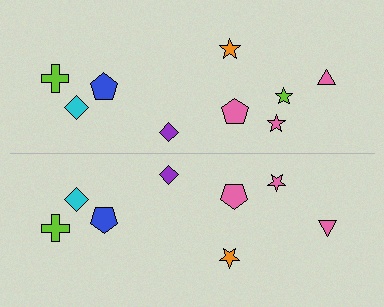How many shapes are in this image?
There are 17 shapes in this image.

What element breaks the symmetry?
A lime star is missing from the bottom side.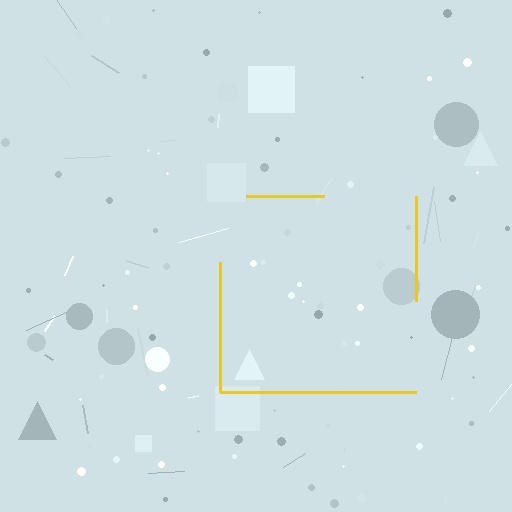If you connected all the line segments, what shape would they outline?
They would outline a square.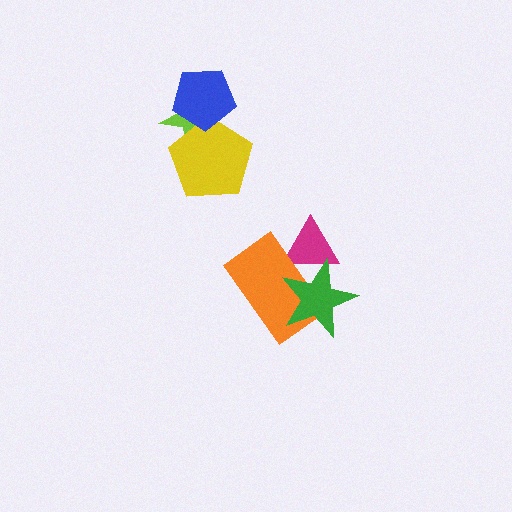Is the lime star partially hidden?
Yes, it is partially covered by another shape.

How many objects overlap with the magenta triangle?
2 objects overlap with the magenta triangle.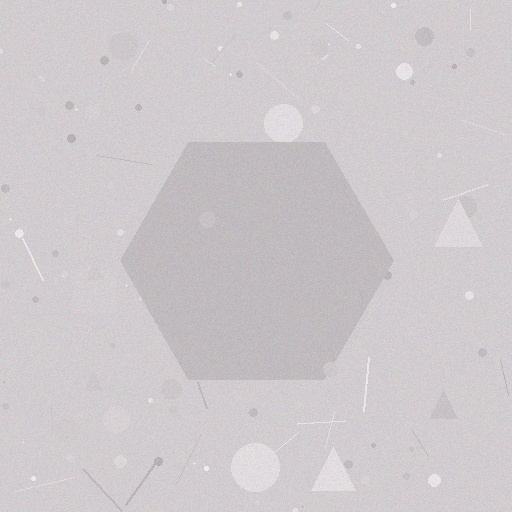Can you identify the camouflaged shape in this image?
The camouflaged shape is a hexagon.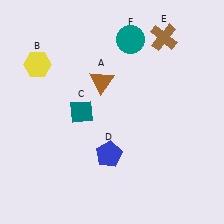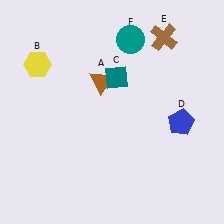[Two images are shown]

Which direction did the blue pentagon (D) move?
The blue pentagon (D) moved right.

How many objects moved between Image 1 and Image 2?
2 objects moved between the two images.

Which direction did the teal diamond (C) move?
The teal diamond (C) moved right.